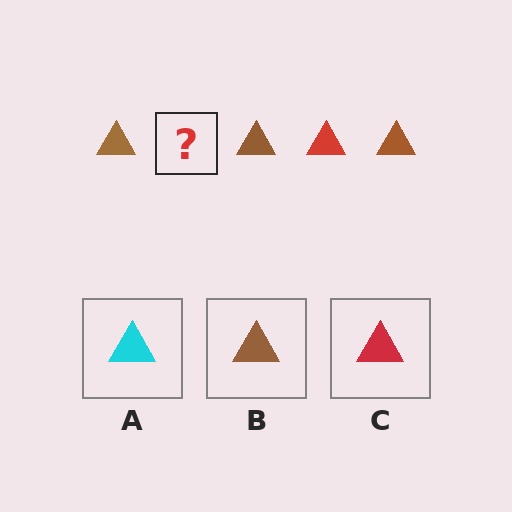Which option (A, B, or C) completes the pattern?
C.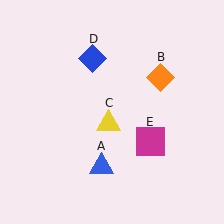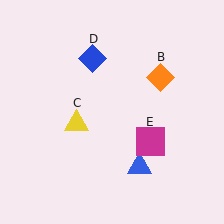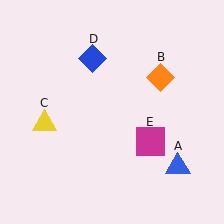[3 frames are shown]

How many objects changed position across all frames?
2 objects changed position: blue triangle (object A), yellow triangle (object C).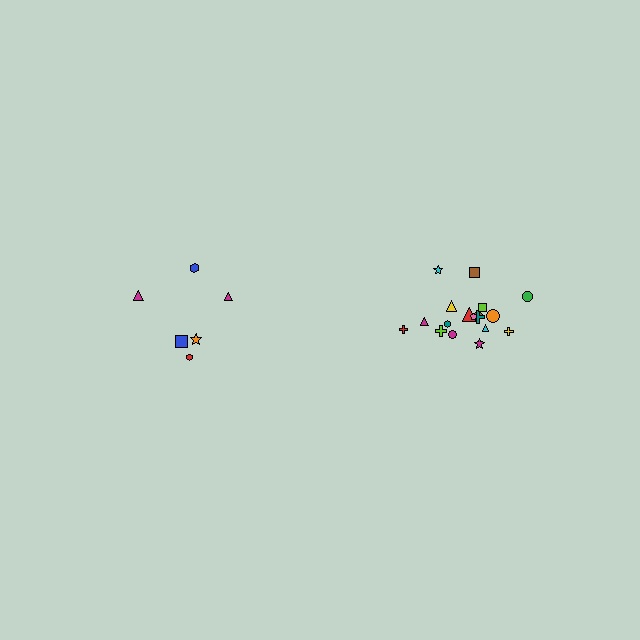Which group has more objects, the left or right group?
The right group.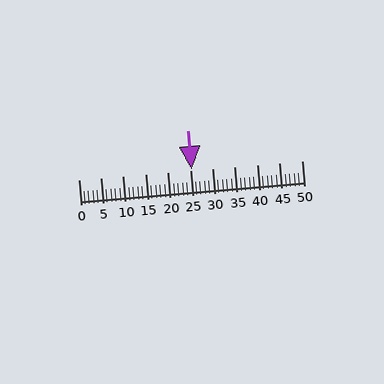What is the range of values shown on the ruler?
The ruler shows values from 0 to 50.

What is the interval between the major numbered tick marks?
The major tick marks are spaced 5 units apart.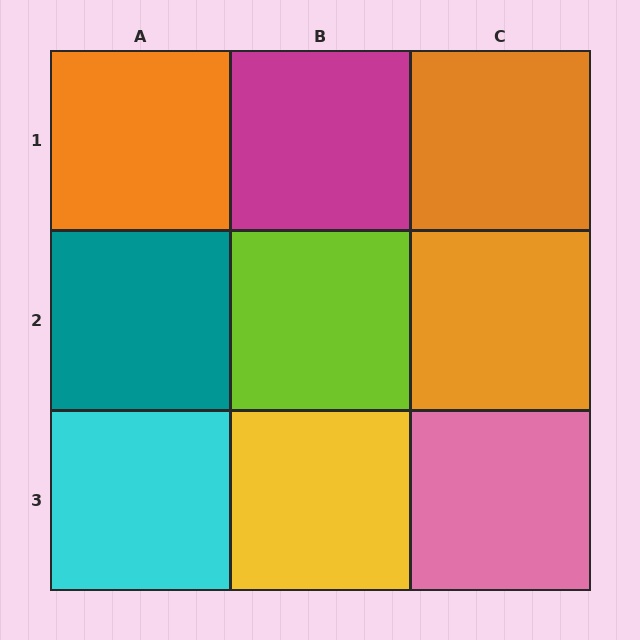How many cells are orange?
3 cells are orange.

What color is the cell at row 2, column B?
Lime.